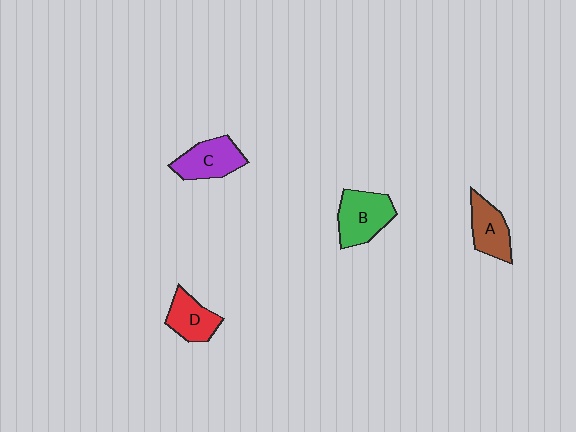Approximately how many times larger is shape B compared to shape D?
Approximately 1.3 times.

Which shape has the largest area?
Shape B (green).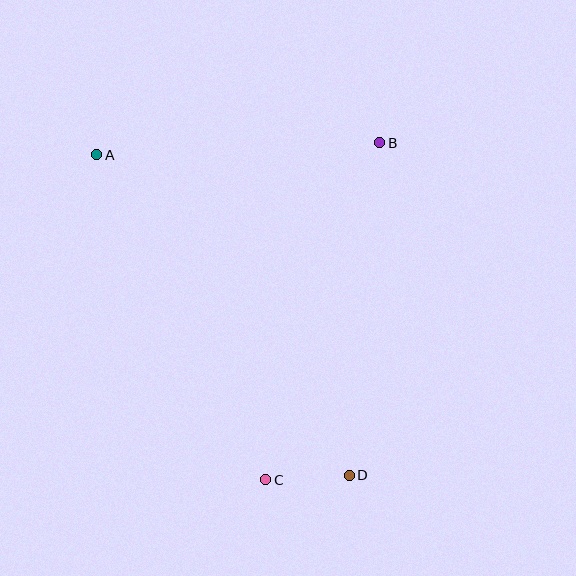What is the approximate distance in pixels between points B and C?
The distance between B and C is approximately 356 pixels.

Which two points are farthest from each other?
Points A and D are farthest from each other.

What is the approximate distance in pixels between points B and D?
The distance between B and D is approximately 334 pixels.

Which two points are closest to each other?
Points C and D are closest to each other.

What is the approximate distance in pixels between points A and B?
The distance between A and B is approximately 283 pixels.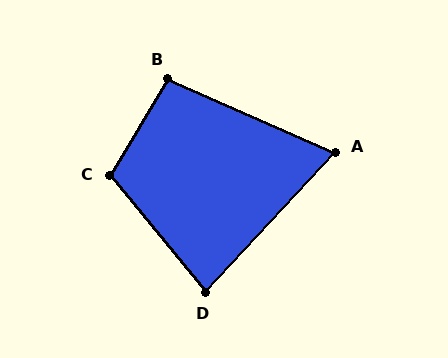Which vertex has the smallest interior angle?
A, at approximately 71 degrees.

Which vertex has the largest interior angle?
C, at approximately 109 degrees.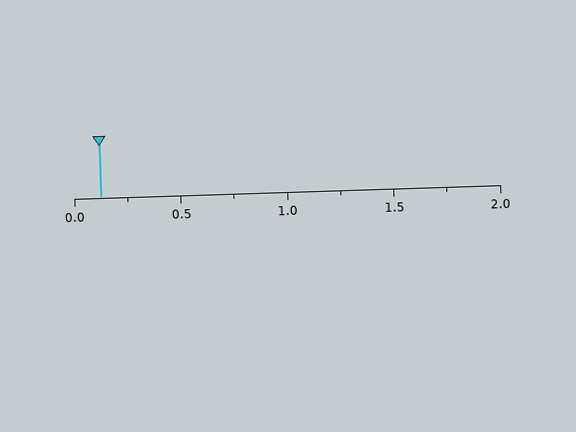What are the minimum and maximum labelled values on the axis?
The axis runs from 0.0 to 2.0.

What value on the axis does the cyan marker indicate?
The marker indicates approximately 0.12.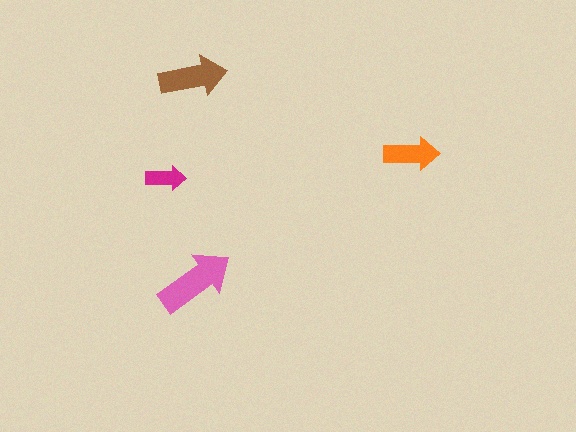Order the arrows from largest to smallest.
the pink one, the brown one, the orange one, the magenta one.